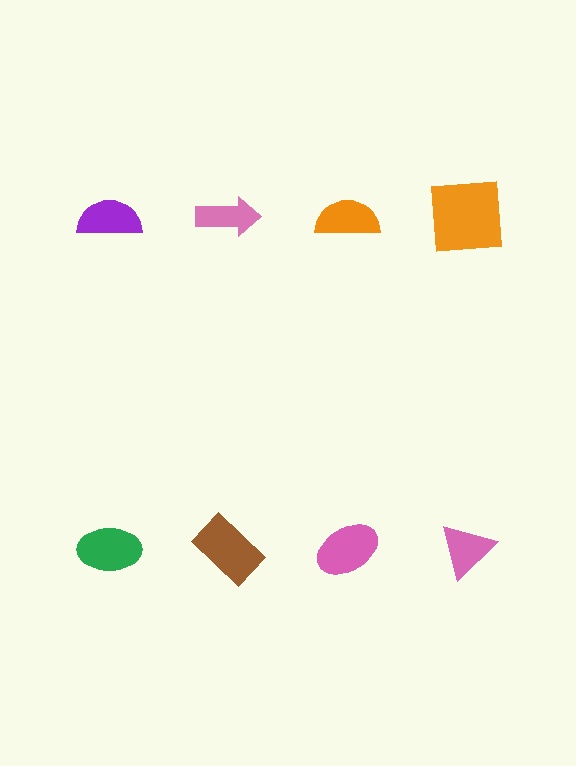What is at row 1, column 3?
An orange semicircle.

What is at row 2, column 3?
A pink ellipse.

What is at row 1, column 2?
A pink arrow.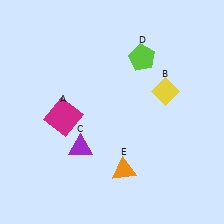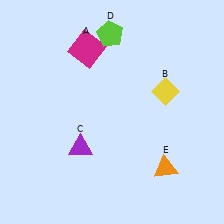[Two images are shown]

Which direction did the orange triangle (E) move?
The orange triangle (E) moved right.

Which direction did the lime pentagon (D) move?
The lime pentagon (D) moved left.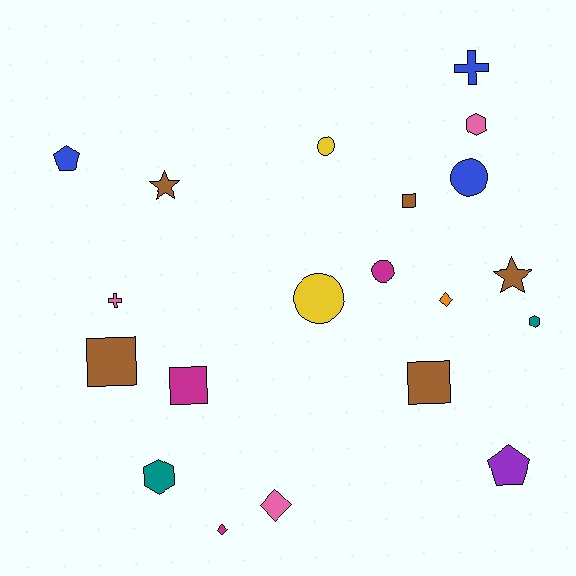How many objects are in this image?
There are 20 objects.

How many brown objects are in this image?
There are 5 brown objects.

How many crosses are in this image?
There are 2 crosses.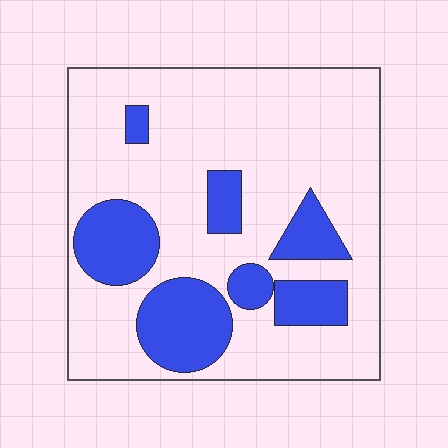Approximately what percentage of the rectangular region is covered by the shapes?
Approximately 25%.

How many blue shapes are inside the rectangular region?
7.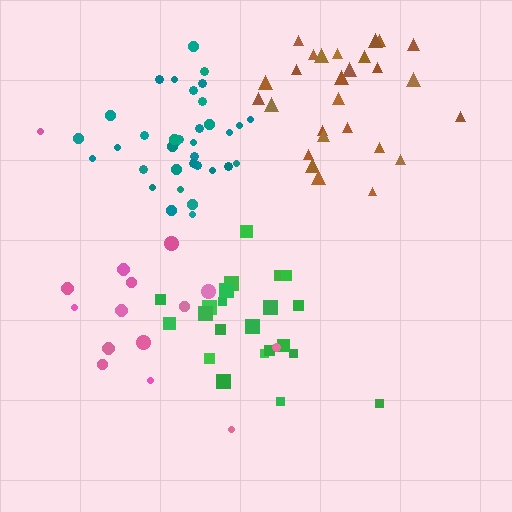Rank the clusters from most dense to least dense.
teal, green, brown, pink.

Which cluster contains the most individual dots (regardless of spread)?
Teal (35).